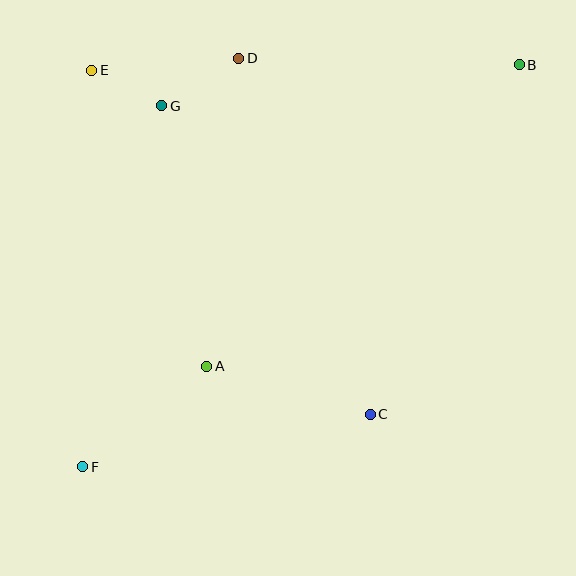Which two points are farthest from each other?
Points B and F are farthest from each other.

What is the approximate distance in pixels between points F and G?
The distance between F and G is approximately 370 pixels.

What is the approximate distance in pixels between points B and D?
The distance between B and D is approximately 281 pixels.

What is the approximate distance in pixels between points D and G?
The distance between D and G is approximately 90 pixels.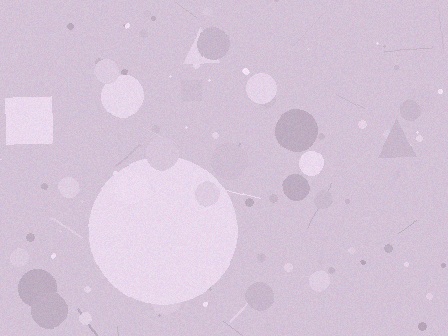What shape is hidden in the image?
A circle is hidden in the image.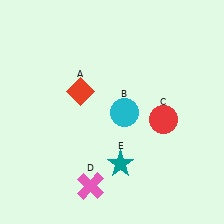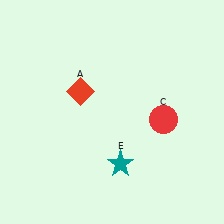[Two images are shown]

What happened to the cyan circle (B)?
The cyan circle (B) was removed in Image 2. It was in the bottom-right area of Image 1.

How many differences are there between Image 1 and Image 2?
There are 2 differences between the two images.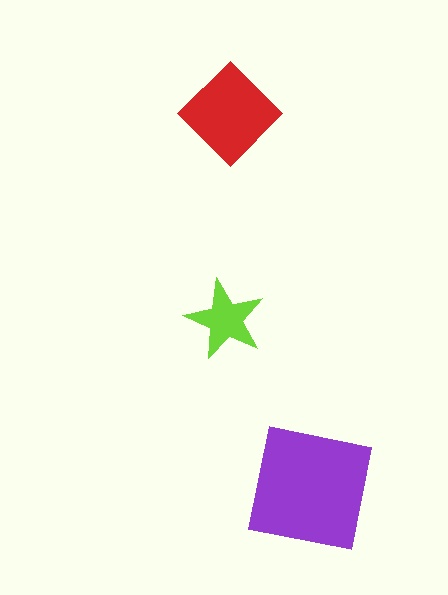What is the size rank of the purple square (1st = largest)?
1st.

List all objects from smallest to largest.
The lime star, the red diamond, the purple square.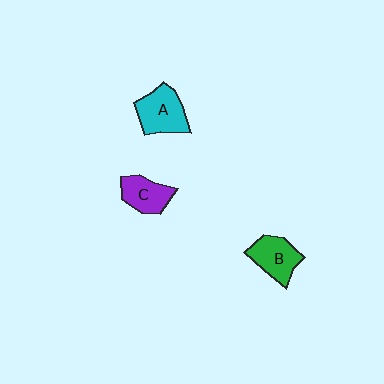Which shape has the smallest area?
Shape C (purple).